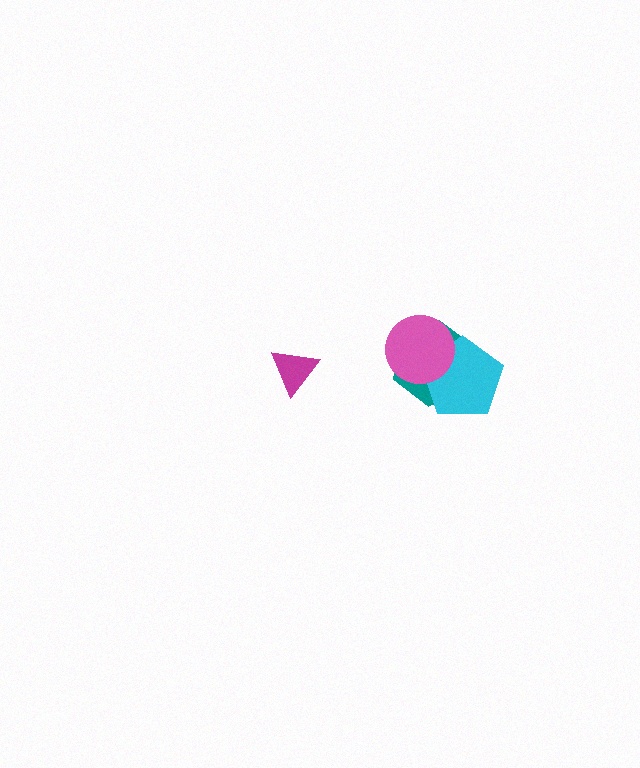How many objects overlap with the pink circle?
2 objects overlap with the pink circle.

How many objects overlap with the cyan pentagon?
2 objects overlap with the cyan pentagon.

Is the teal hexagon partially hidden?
Yes, it is partially covered by another shape.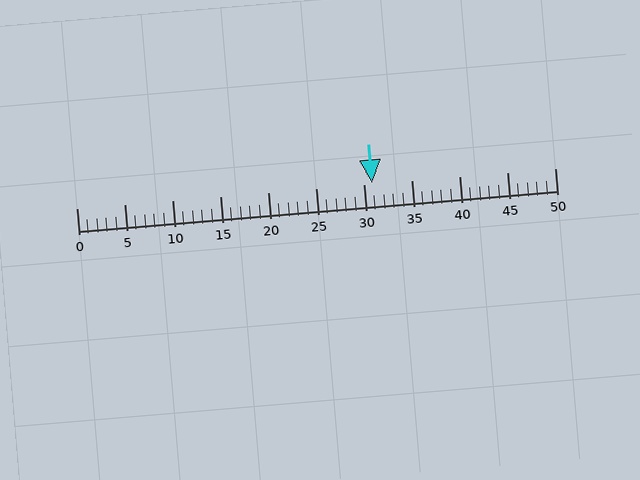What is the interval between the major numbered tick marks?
The major tick marks are spaced 5 units apart.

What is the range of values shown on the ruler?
The ruler shows values from 0 to 50.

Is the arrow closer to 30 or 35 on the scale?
The arrow is closer to 30.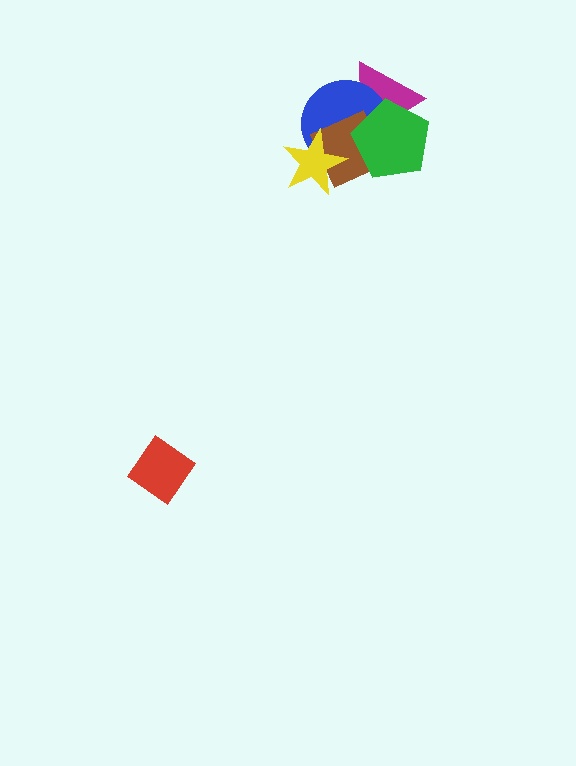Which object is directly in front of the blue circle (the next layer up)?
The brown diamond is directly in front of the blue circle.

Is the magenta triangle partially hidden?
Yes, it is partially covered by another shape.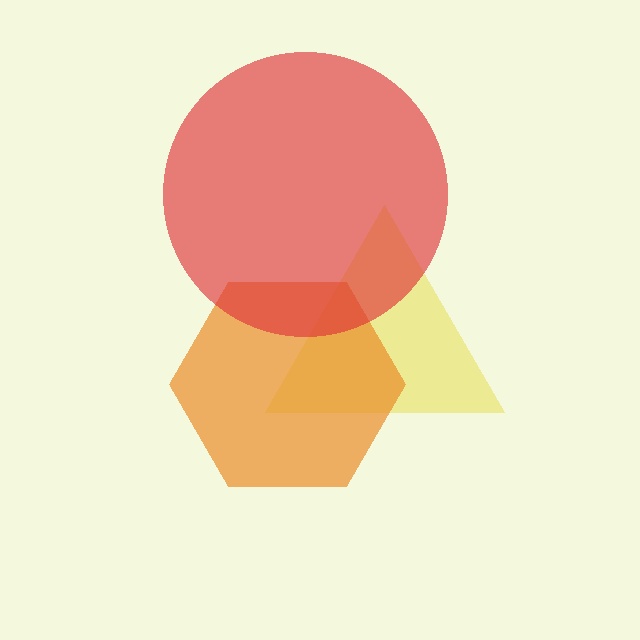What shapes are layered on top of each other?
The layered shapes are: a yellow triangle, an orange hexagon, a red circle.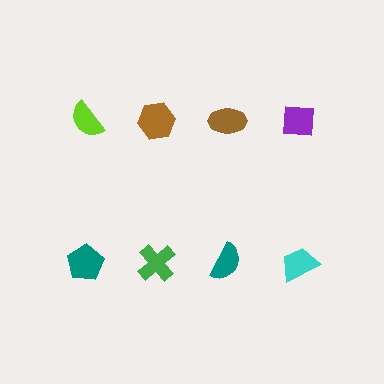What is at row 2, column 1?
A teal pentagon.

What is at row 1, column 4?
A purple square.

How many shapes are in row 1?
4 shapes.